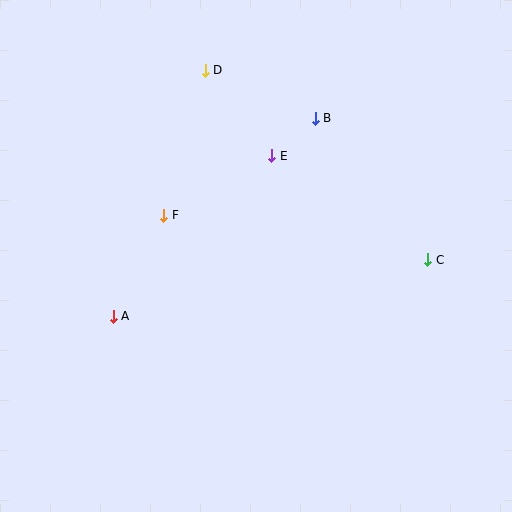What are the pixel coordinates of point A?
Point A is at (113, 316).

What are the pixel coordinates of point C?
Point C is at (428, 260).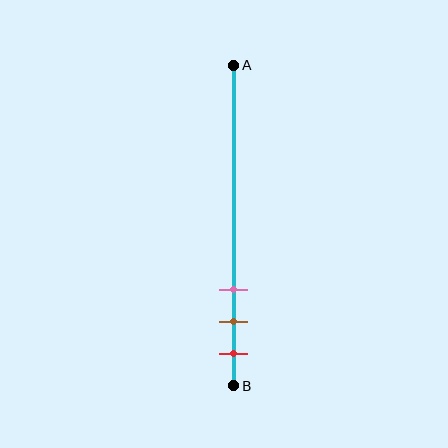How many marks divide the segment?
There are 3 marks dividing the segment.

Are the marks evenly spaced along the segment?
Yes, the marks are approximately evenly spaced.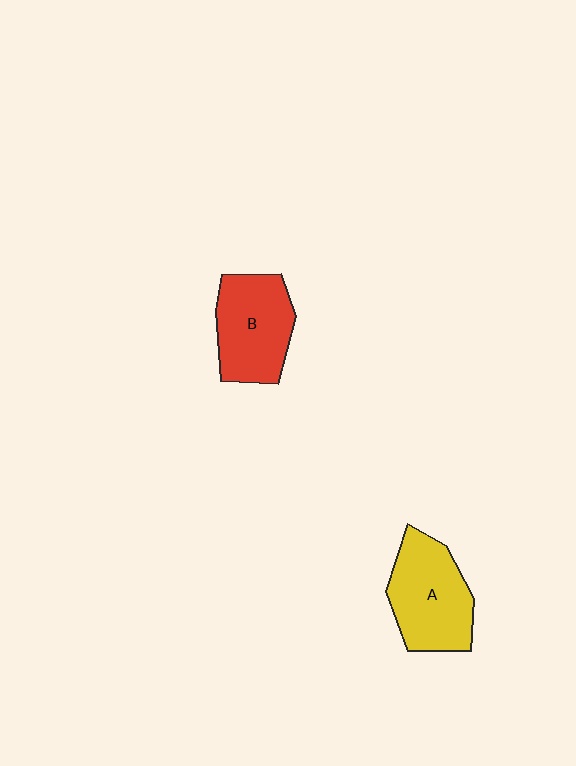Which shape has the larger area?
Shape A (yellow).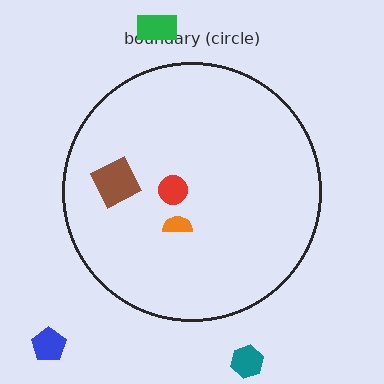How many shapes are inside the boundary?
3 inside, 3 outside.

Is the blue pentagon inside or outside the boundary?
Outside.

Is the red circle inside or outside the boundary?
Inside.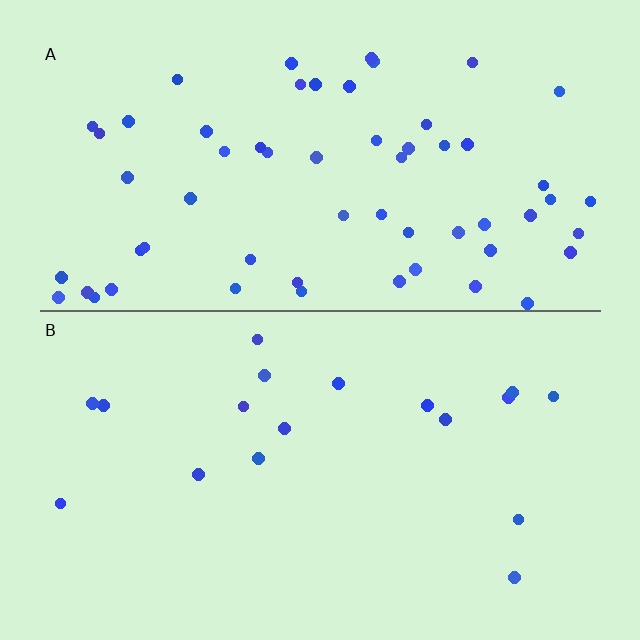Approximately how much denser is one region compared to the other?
Approximately 3.3× — region A over region B.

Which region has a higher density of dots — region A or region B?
A (the top).